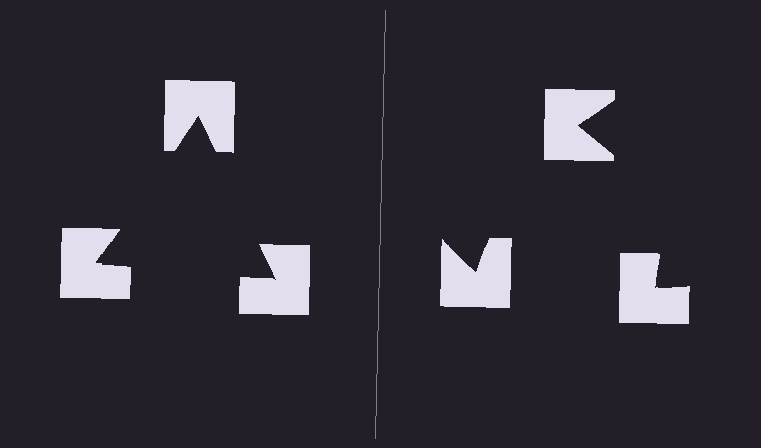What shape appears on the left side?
An illusory triangle.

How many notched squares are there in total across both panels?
6 — 3 on each side.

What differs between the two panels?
The notched squares are positioned identically on both sides; only the wedge orientations differ. On the left they align to a triangle; on the right they are misaligned.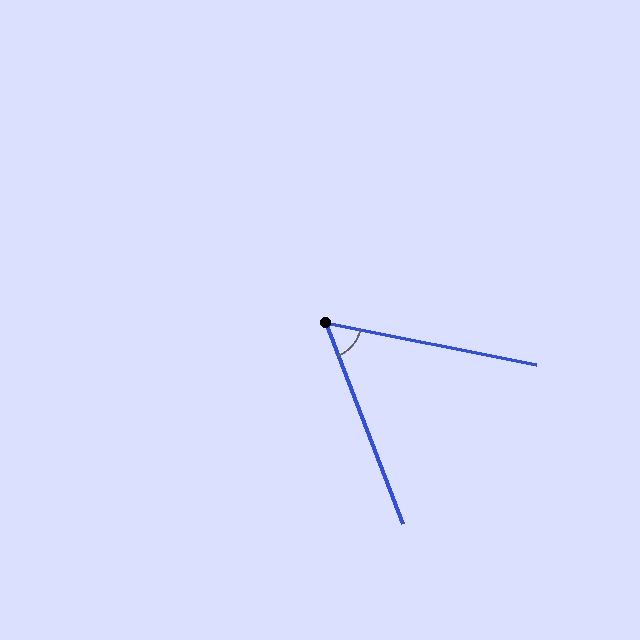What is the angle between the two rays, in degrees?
Approximately 58 degrees.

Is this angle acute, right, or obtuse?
It is acute.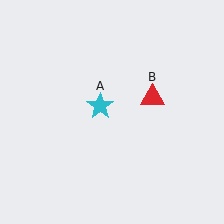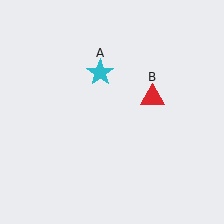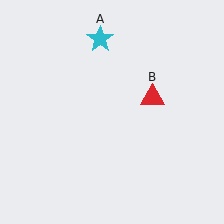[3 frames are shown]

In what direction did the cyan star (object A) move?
The cyan star (object A) moved up.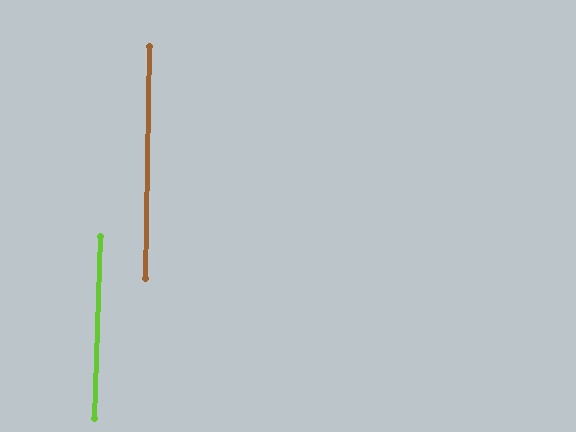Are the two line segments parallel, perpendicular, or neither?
Parallel — their directions differ by only 1.0°.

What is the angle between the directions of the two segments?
Approximately 1 degree.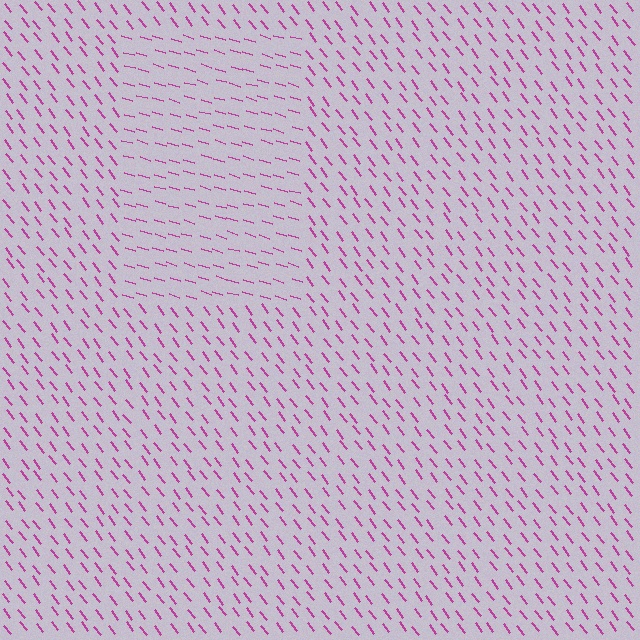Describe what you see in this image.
The image is filled with small magenta line segments. A rectangle region in the image has lines oriented differently from the surrounding lines, creating a visible texture boundary.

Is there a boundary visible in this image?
Yes, there is a texture boundary formed by a change in line orientation.